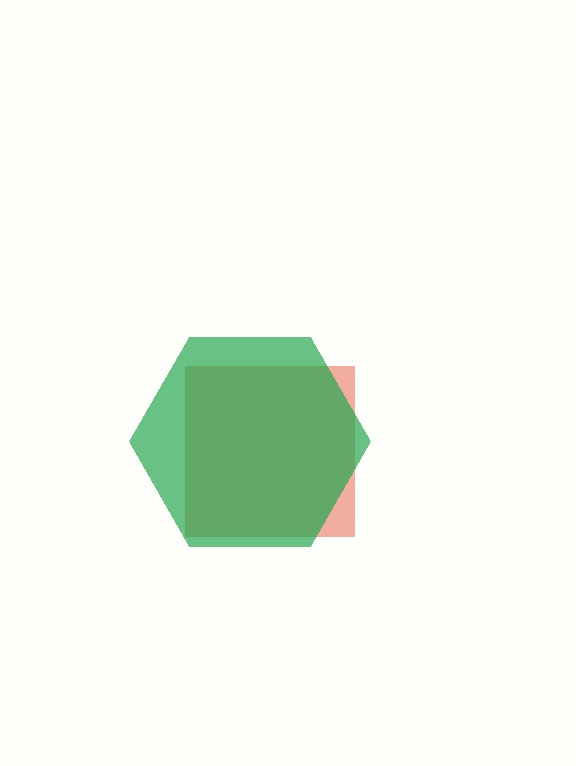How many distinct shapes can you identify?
There are 2 distinct shapes: a red square, a green hexagon.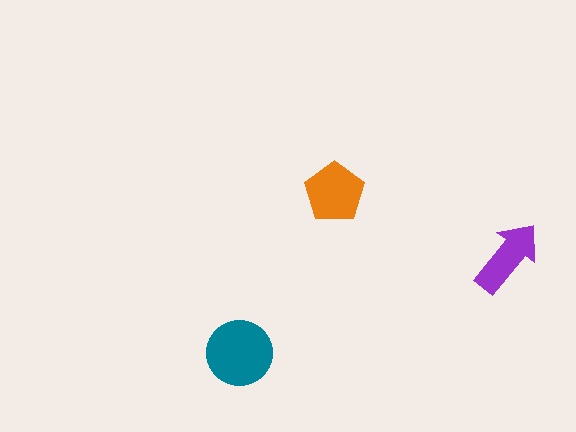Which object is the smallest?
The purple arrow.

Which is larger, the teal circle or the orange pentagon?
The teal circle.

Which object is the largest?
The teal circle.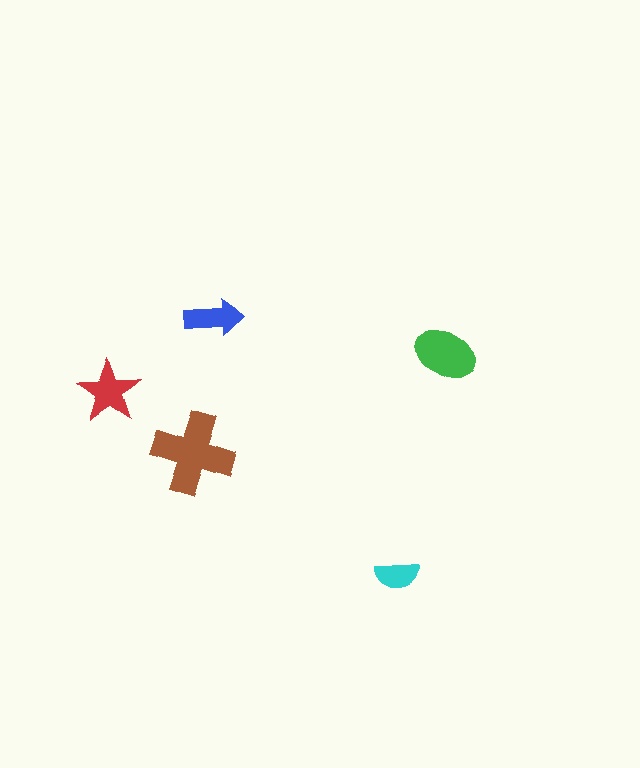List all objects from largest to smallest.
The brown cross, the green ellipse, the red star, the blue arrow, the cyan semicircle.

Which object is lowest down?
The cyan semicircle is bottommost.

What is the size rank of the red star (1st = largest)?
3rd.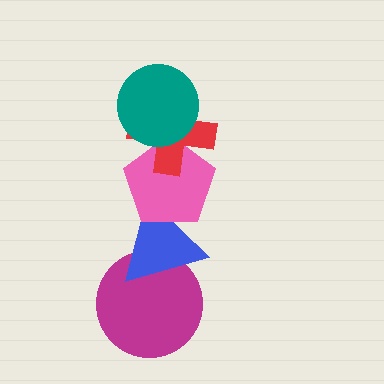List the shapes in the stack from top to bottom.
From top to bottom: the teal circle, the red cross, the pink pentagon, the blue triangle, the magenta circle.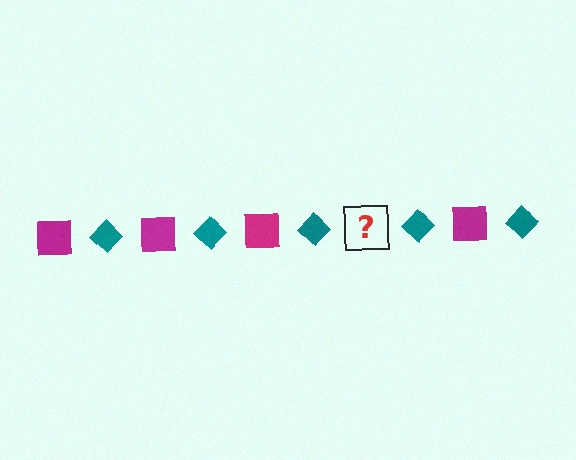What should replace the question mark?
The question mark should be replaced with a magenta square.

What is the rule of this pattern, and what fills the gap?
The rule is that the pattern alternates between magenta square and teal diamond. The gap should be filled with a magenta square.